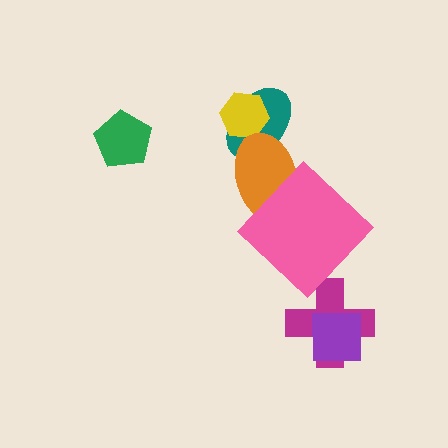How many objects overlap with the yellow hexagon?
1 object overlaps with the yellow hexagon.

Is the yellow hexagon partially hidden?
No, no other shape covers it.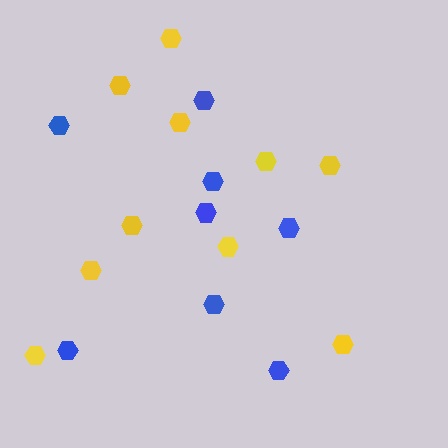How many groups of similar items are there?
There are 2 groups: one group of blue hexagons (8) and one group of yellow hexagons (10).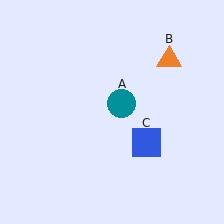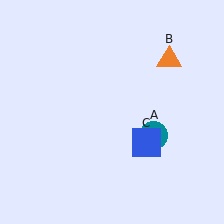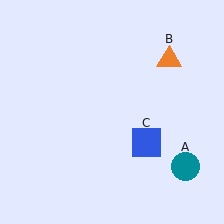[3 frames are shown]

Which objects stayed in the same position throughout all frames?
Orange triangle (object B) and blue square (object C) remained stationary.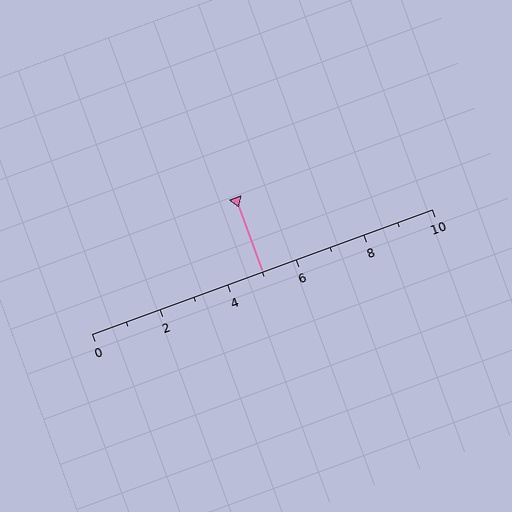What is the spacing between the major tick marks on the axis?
The major ticks are spaced 2 apart.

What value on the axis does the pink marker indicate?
The marker indicates approximately 5.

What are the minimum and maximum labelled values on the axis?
The axis runs from 0 to 10.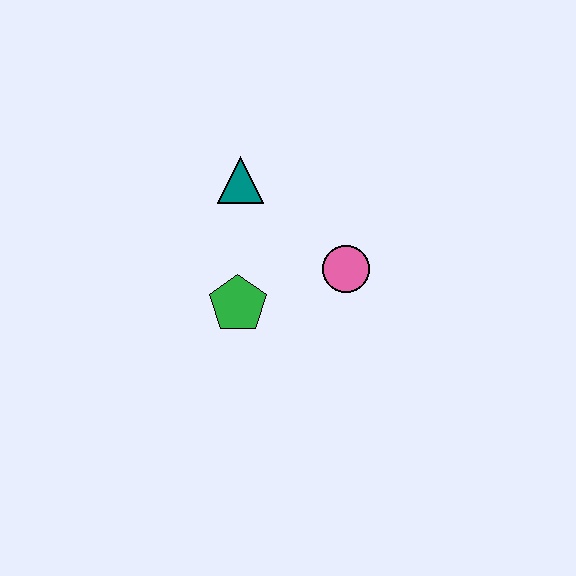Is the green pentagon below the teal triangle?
Yes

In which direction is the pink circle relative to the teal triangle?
The pink circle is to the right of the teal triangle.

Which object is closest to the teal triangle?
The green pentagon is closest to the teal triangle.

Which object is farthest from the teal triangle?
The pink circle is farthest from the teal triangle.